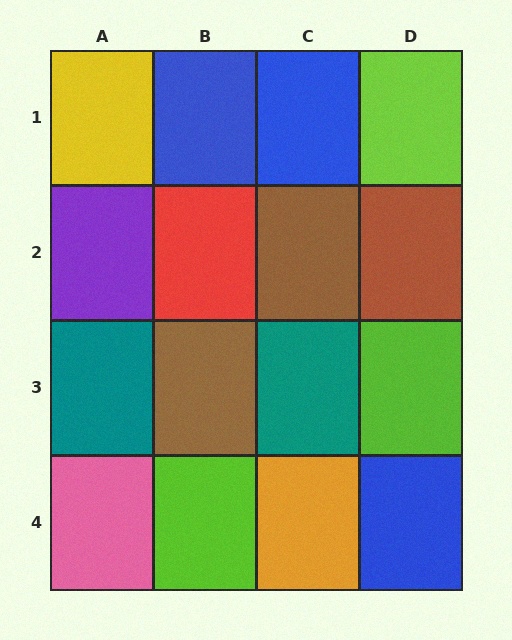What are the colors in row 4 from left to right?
Pink, lime, orange, blue.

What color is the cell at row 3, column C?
Teal.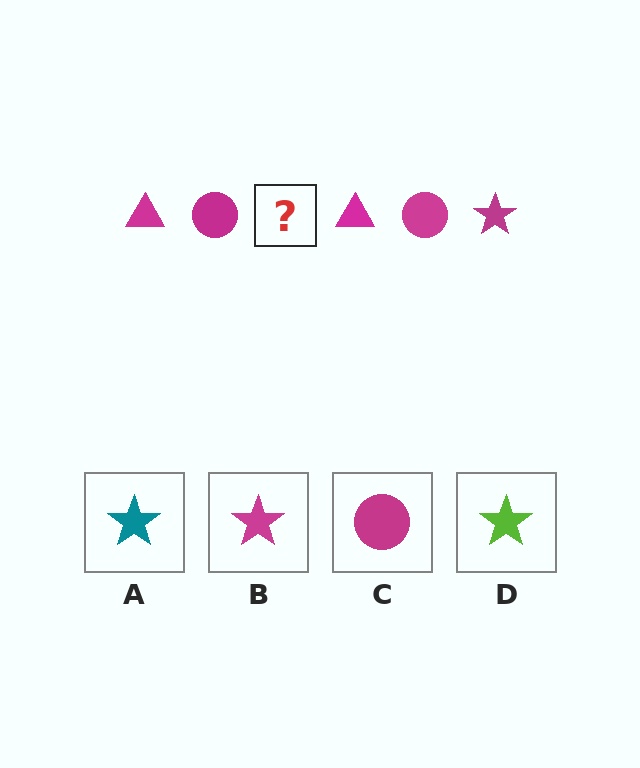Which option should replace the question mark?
Option B.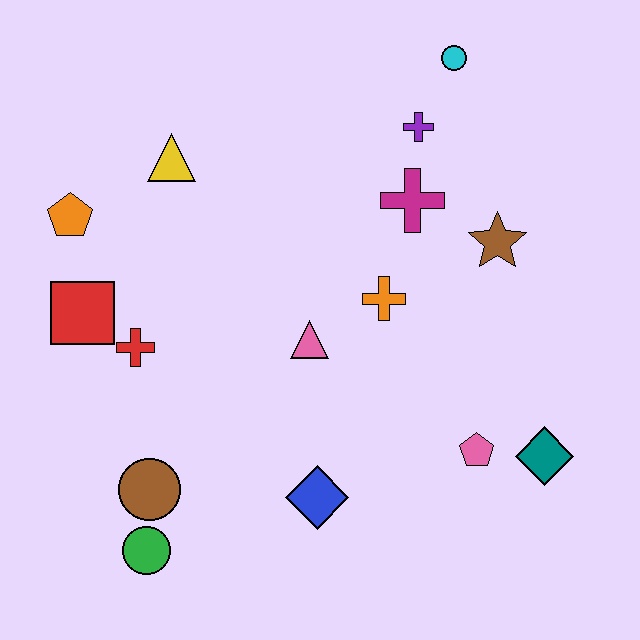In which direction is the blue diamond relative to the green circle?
The blue diamond is to the right of the green circle.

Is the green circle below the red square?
Yes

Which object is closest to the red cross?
The red square is closest to the red cross.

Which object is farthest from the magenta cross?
The green circle is farthest from the magenta cross.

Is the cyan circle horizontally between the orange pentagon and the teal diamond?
Yes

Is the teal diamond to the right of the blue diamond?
Yes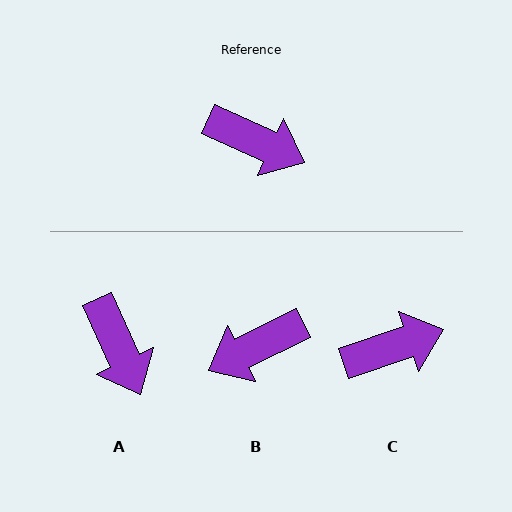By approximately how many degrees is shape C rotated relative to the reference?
Approximately 43 degrees counter-clockwise.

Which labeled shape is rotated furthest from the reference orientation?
B, about 129 degrees away.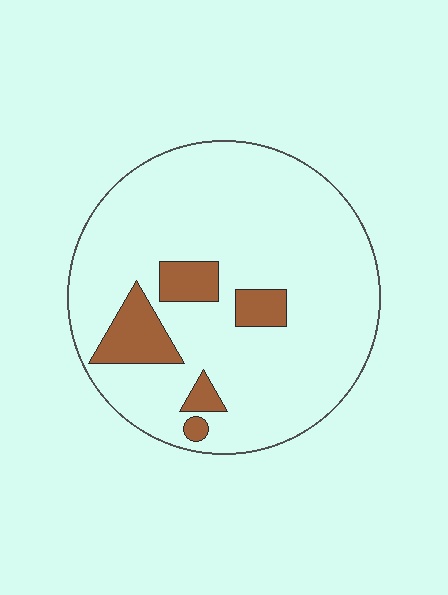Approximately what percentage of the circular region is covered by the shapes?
Approximately 15%.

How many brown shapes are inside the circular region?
5.